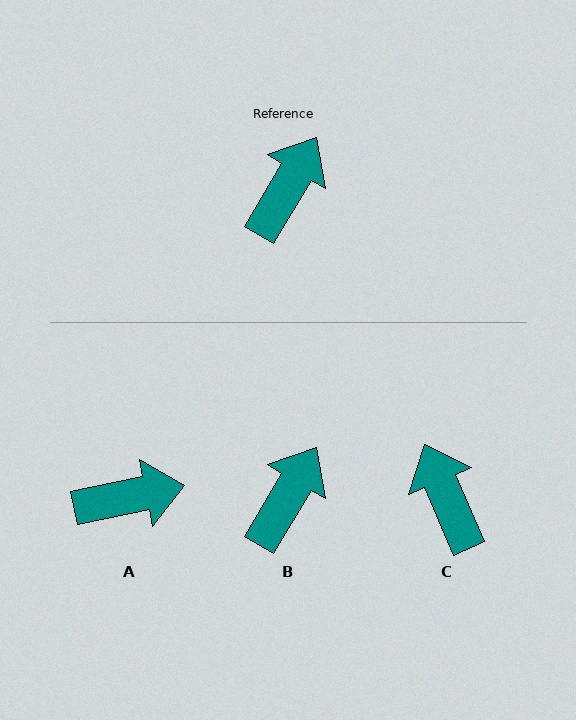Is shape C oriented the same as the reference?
No, it is off by about 54 degrees.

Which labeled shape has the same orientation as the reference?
B.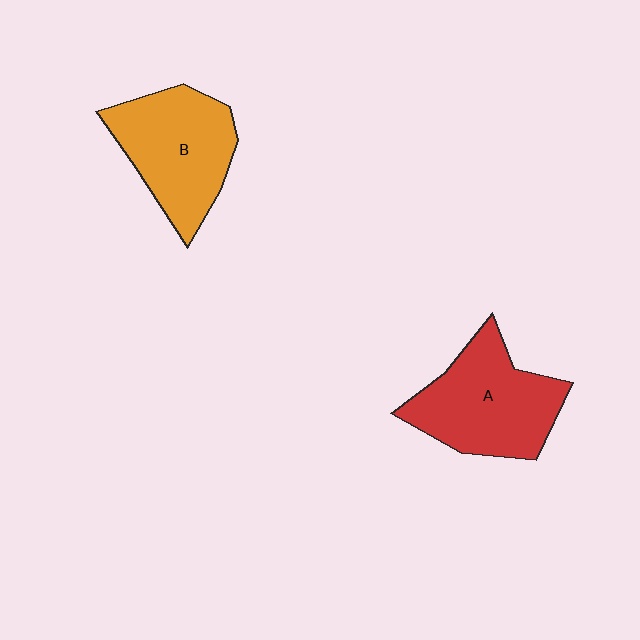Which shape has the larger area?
Shape A (red).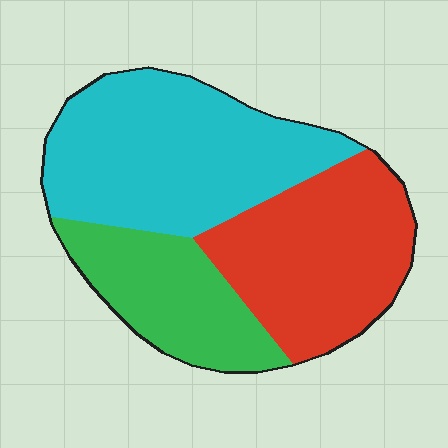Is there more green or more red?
Red.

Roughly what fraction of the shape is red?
Red takes up about one third (1/3) of the shape.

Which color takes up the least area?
Green, at roughly 25%.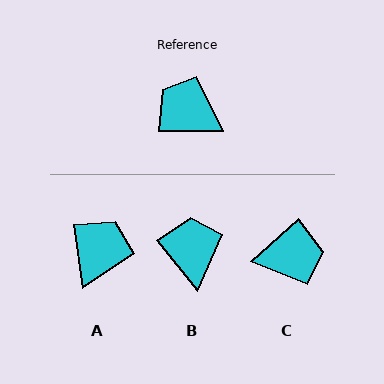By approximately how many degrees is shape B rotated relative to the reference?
Approximately 50 degrees clockwise.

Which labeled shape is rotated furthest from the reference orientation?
C, about 138 degrees away.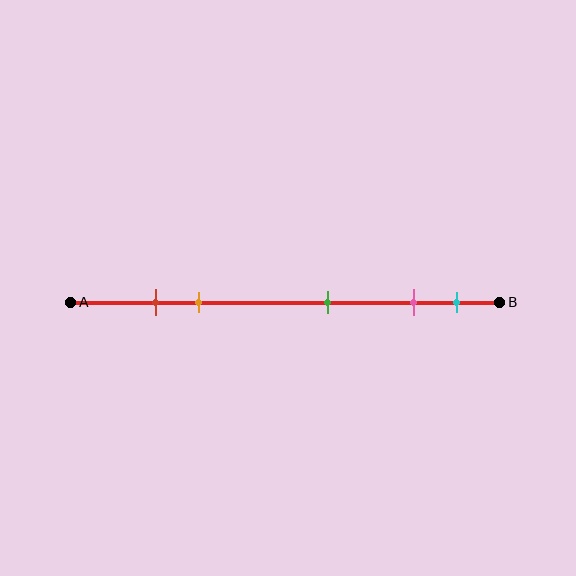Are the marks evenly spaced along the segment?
No, the marks are not evenly spaced.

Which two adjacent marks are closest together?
The red and orange marks are the closest adjacent pair.